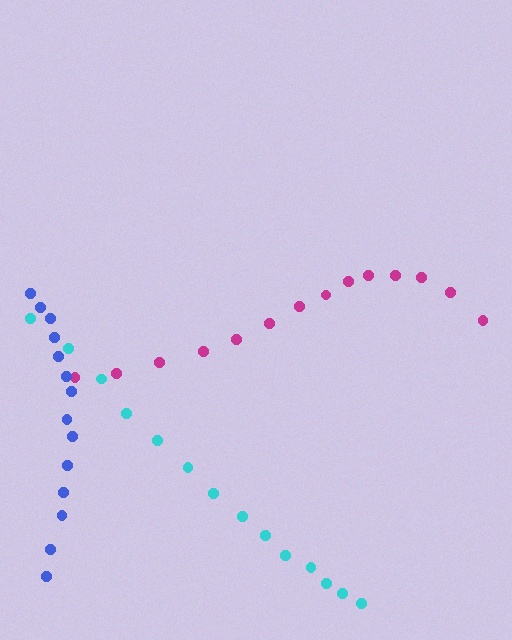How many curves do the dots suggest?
There are 3 distinct paths.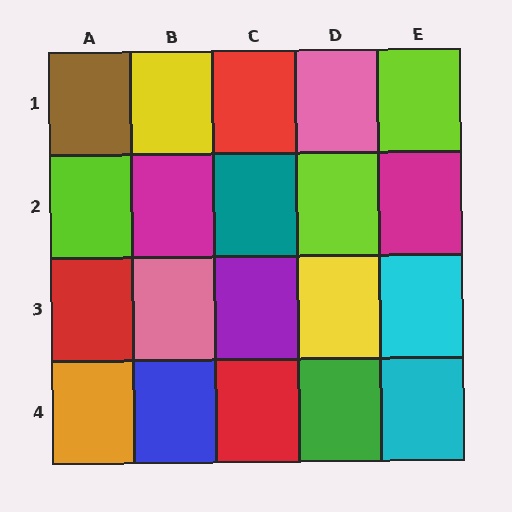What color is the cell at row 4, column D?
Green.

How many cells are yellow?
2 cells are yellow.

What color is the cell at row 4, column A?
Orange.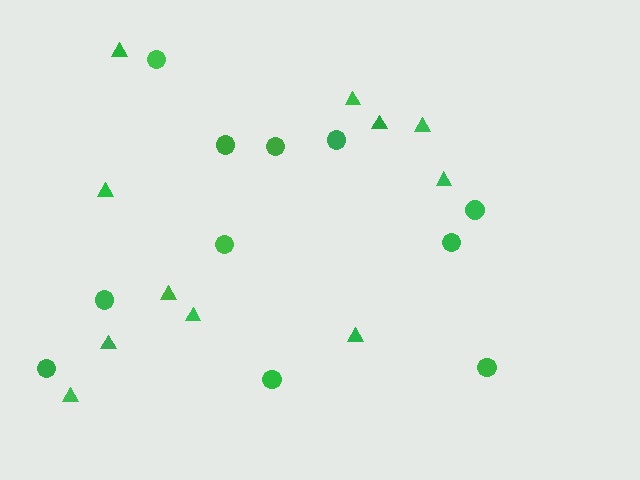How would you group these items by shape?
There are 2 groups: one group of triangles (11) and one group of circles (11).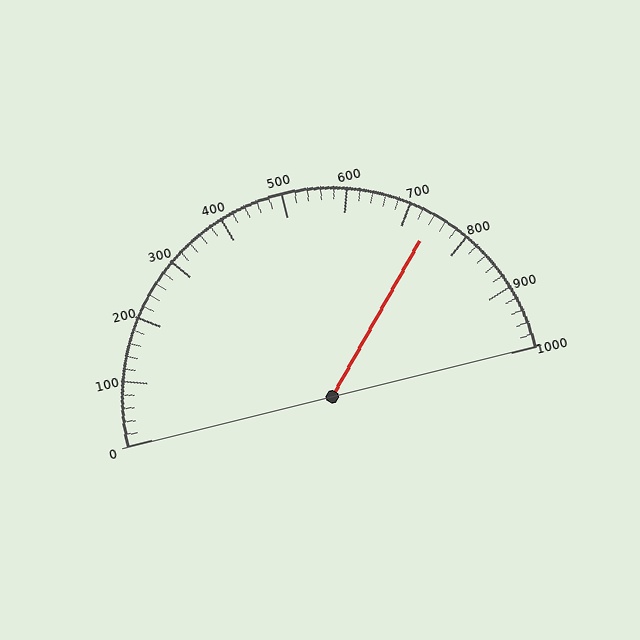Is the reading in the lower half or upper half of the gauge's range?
The reading is in the upper half of the range (0 to 1000).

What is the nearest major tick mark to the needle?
The nearest major tick mark is 700.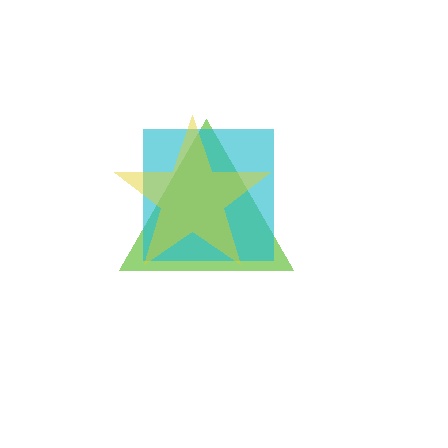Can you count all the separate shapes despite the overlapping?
Yes, there are 3 separate shapes.